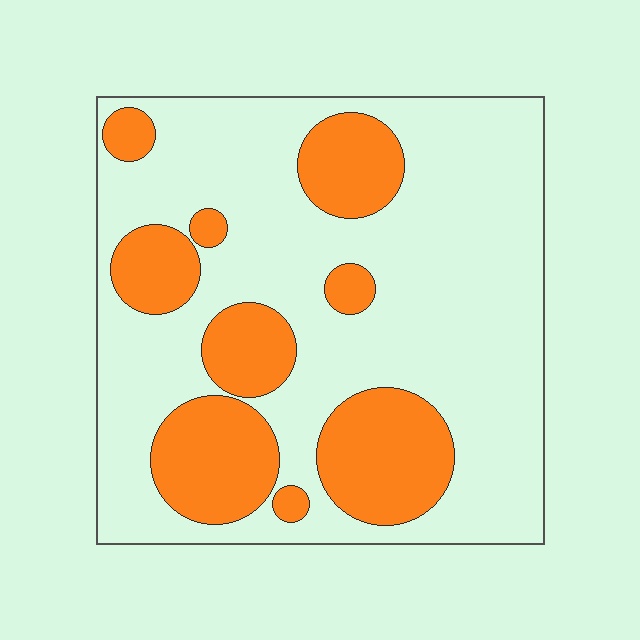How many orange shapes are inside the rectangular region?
9.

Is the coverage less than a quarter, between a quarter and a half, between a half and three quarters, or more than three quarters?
Between a quarter and a half.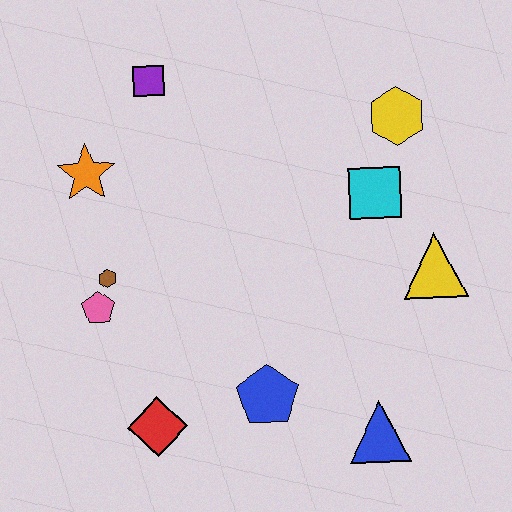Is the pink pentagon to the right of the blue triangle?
No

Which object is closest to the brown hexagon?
The pink pentagon is closest to the brown hexagon.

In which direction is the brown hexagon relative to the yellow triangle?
The brown hexagon is to the left of the yellow triangle.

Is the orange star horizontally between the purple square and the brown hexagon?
No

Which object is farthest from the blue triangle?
The purple square is farthest from the blue triangle.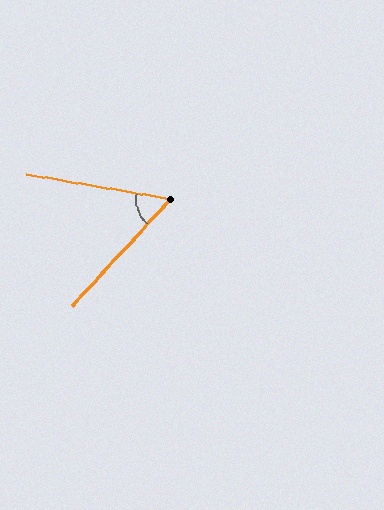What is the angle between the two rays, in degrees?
Approximately 57 degrees.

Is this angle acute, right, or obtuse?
It is acute.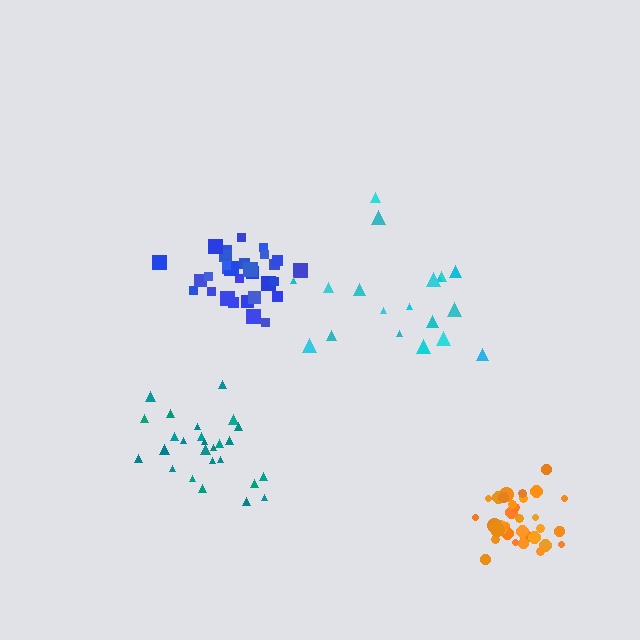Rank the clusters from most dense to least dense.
orange, blue, teal, cyan.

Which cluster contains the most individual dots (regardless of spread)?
Orange (34).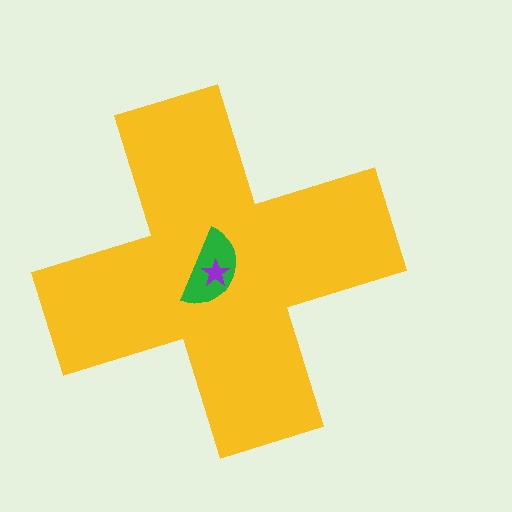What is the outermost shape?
The yellow cross.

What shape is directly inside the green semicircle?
The purple star.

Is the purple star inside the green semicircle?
Yes.